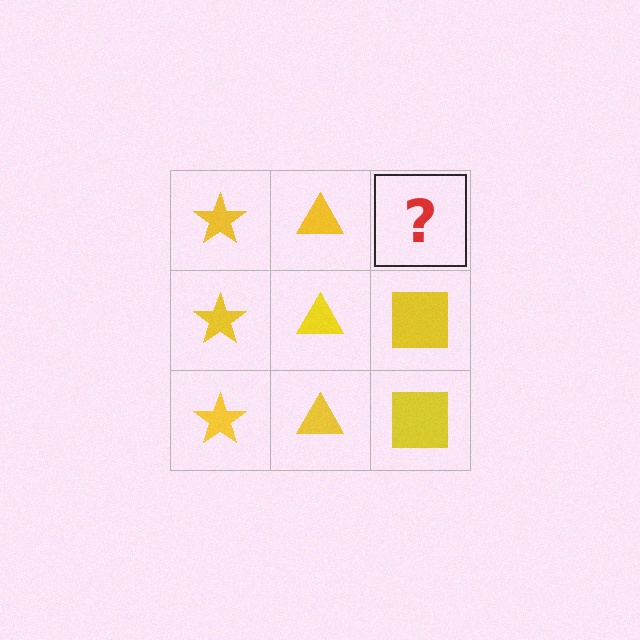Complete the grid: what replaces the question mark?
The question mark should be replaced with a yellow square.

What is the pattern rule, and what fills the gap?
The rule is that each column has a consistent shape. The gap should be filled with a yellow square.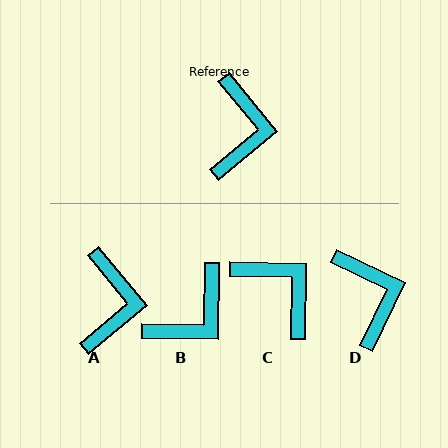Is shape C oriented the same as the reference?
No, it is off by about 49 degrees.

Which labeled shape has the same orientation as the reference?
A.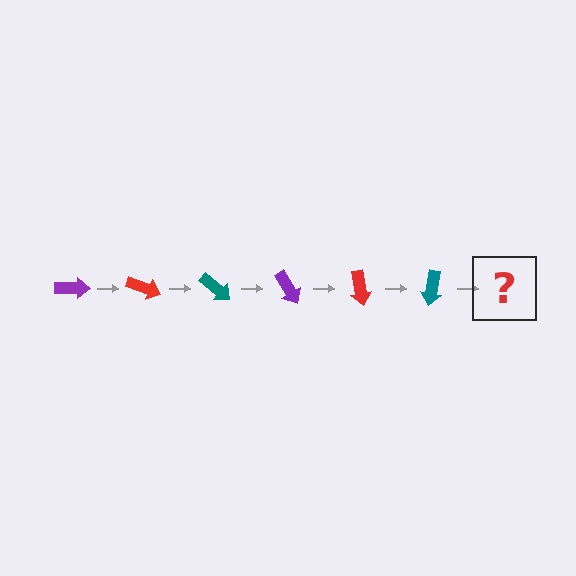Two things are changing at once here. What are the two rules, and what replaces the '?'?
The two rules are that it rotates 20 degrees each step and the color cycles through purple, red, and teal. The '?' should be a purple arrow, rotated 120 degrees from the start.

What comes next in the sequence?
The next element should be a purple arrow, rotated 120 degrees from the start.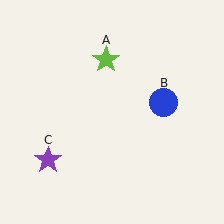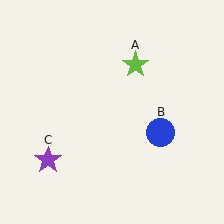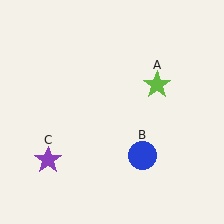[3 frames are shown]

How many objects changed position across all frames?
2 objects changed position: lime star (object A), blue circle (object B).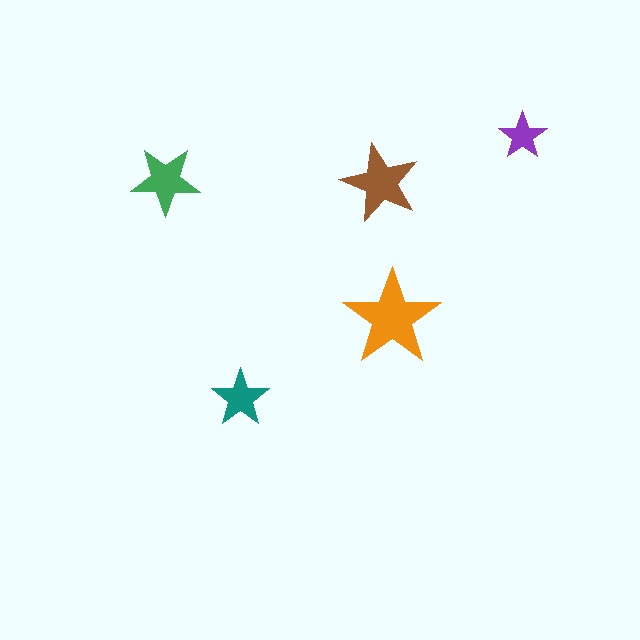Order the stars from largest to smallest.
the orange one, the brown one, the green one, the teal one, the purple one.